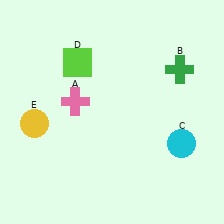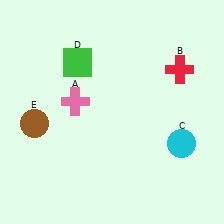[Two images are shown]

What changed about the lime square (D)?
In Image 1, D is lime. In Image 2, it changed to green.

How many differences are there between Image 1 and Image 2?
There are 3 differences between the two images.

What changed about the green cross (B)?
In Image 1, B is green. In Image 2, it changed to red.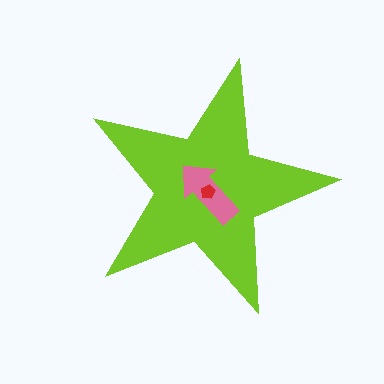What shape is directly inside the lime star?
The pink arrow.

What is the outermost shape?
The lime star.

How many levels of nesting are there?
3.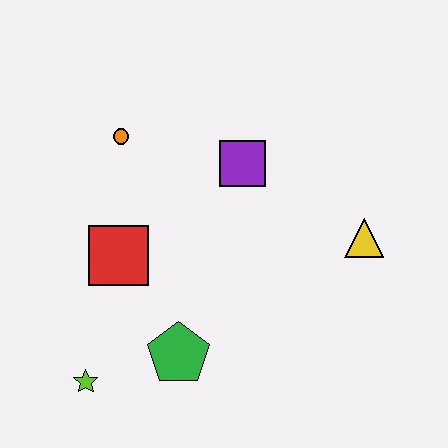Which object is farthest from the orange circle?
The yellow triangle is farthest from the orange circle.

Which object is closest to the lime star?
The green pentagon is closest to the lime star.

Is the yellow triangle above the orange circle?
No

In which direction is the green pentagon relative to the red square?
The green pentagon is below the red square.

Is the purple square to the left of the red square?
No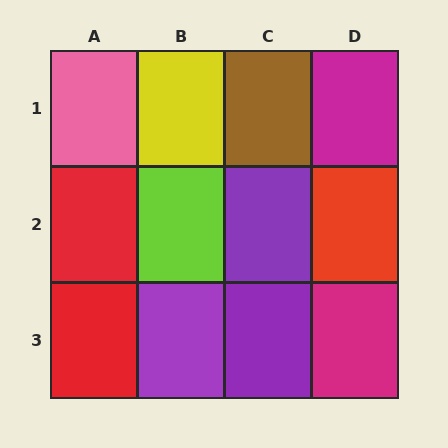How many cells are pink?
1 cell is pink.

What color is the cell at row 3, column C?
Purple.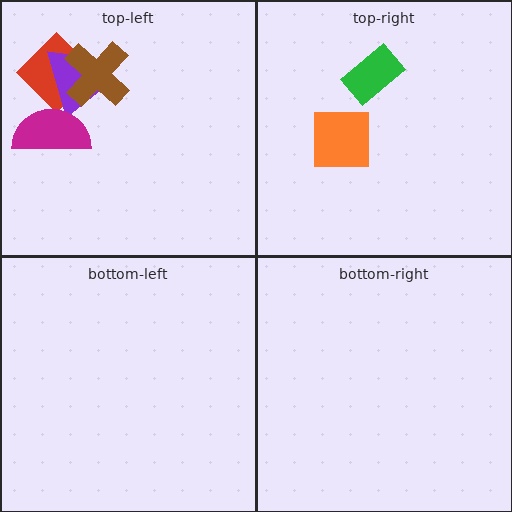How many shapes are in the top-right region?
2.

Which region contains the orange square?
The top-right region.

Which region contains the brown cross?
The top-left region.